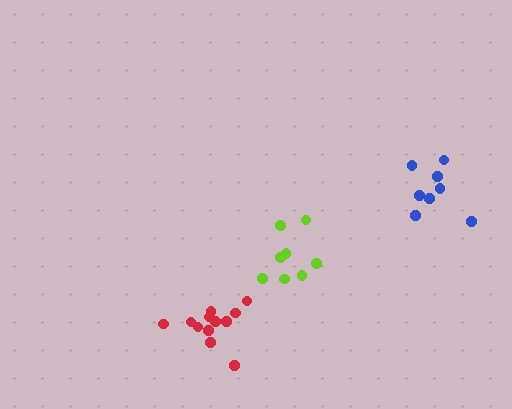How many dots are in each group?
Group 1: 8 dots, Group 2: 12 dots, Group 3: 8 dots (28 total).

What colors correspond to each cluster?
The clusters are colored: blue, red, lime.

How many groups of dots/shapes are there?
There are 3 groups.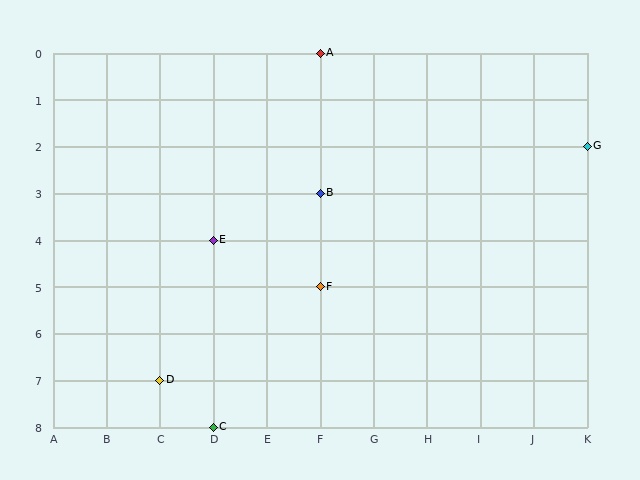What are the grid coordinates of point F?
Point F is at grid coordinates (F, 5).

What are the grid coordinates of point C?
Point C is at grid coordinates (D, 8).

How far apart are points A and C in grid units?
Points A and C are 2 columns and 8 rows apart (about 8.2 grid units diagonally).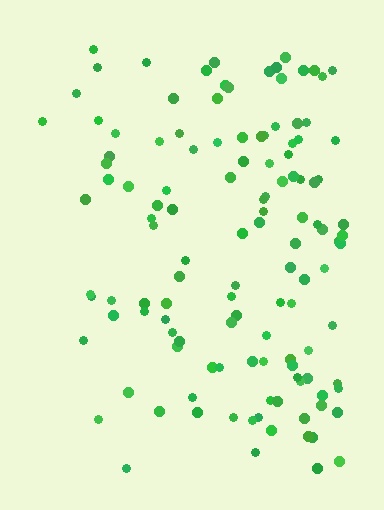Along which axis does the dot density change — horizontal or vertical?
Horizontal.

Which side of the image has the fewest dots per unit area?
The left.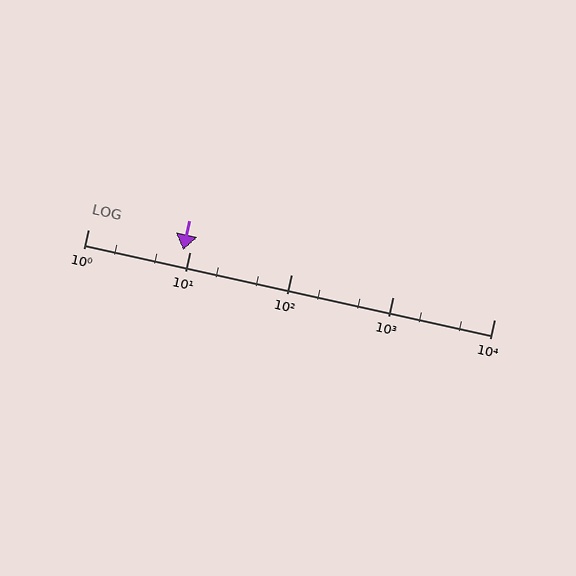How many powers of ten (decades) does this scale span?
The scale spans 4 decades, from 1 to 10000.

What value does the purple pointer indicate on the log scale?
The pointer indicates approximately 8.6.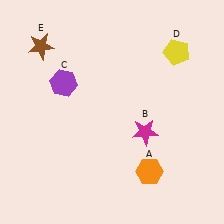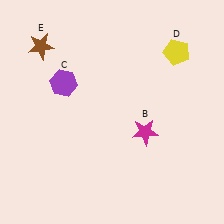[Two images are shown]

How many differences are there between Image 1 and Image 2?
There is 1 difference between the two images.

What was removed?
The orange hexagon (A) was removed in Image 2.